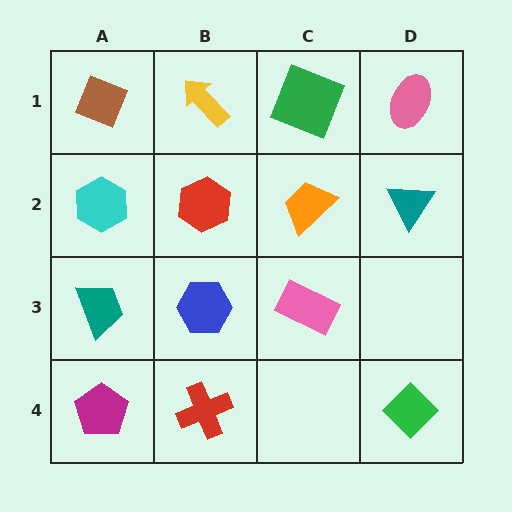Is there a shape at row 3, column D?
No, that cell is empty.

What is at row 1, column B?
A yellow arrow.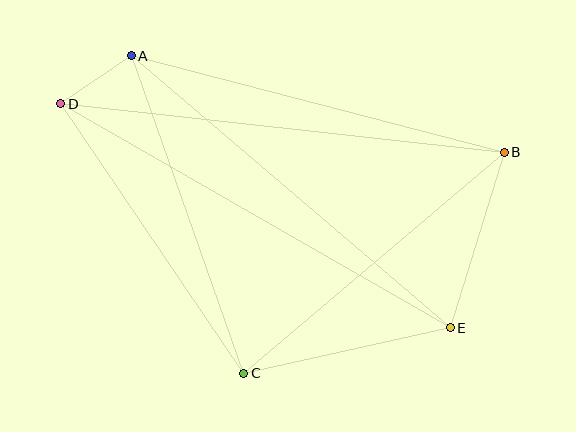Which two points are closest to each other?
Points A and D are closest to each other.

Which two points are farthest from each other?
Points D and E are farthest from each other.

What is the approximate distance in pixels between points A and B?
The distance between A and B is approximately 385 pixels.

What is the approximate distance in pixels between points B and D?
The distance between B and D is approximately 446 pixels.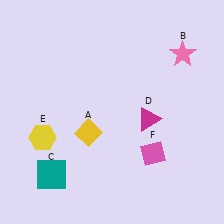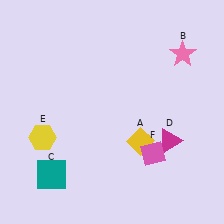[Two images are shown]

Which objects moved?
The objects that moved are: the yellow diamond (A), the magenta triangle (D).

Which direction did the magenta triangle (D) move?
The magenta triangle (D) moved down.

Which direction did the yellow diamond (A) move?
The yellow diamond (A) moved right.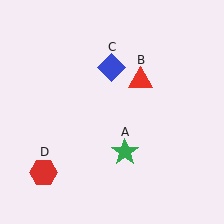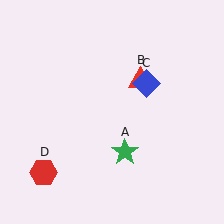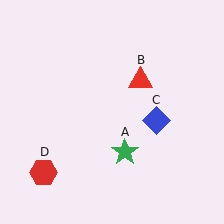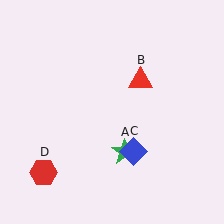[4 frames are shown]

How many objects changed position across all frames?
1 object changed position: blue diamond (object C).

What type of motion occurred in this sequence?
The blue diamond (object C) rotated clockwise around the center of the scene.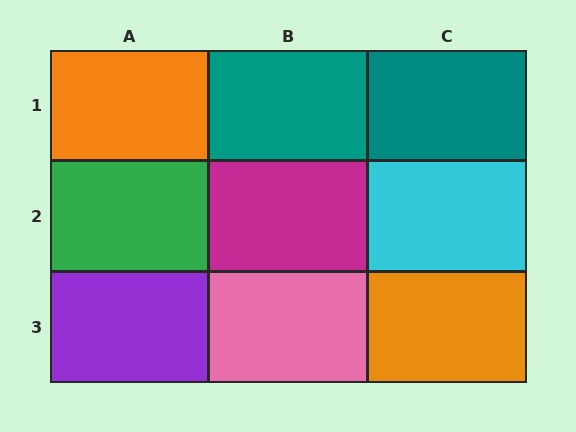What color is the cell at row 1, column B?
Teal.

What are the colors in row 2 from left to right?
Green, magenta, cyan.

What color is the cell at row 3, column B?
Pink.